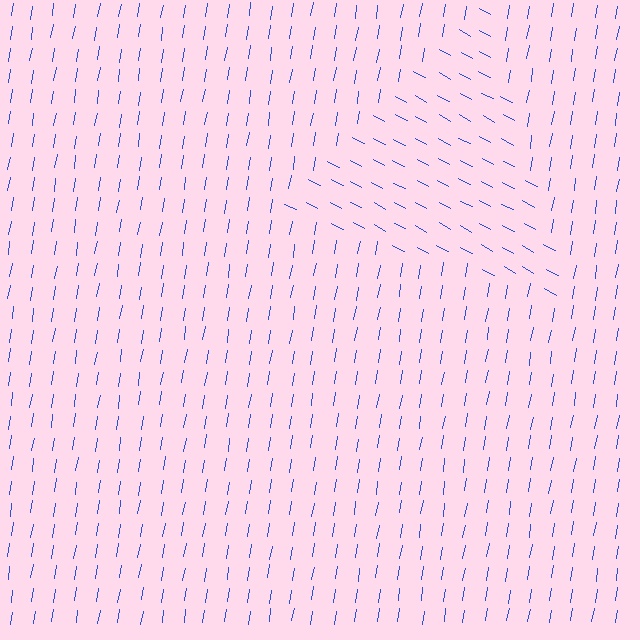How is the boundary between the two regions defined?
The boundary is defined purely by a change in line orientation (approximately 71 degrees difference). All lines are the same color and thickness.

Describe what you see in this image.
The image is filled with small blue line segments. A triangle region in the image has lines oriented differently from the surrounding lines, creating a visible texture boundary.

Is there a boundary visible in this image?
Yes, there is a texture boundary formed by a change in line orientation.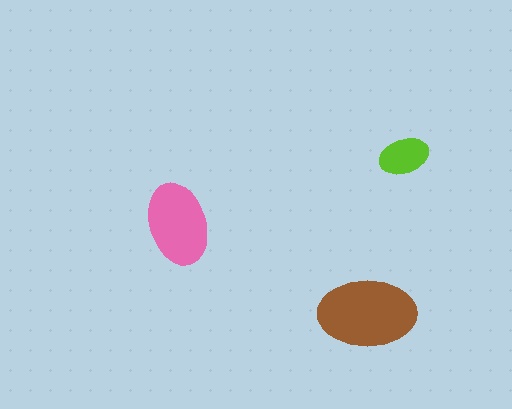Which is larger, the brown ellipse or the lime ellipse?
The brown one.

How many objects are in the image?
There are 3 objects in the image.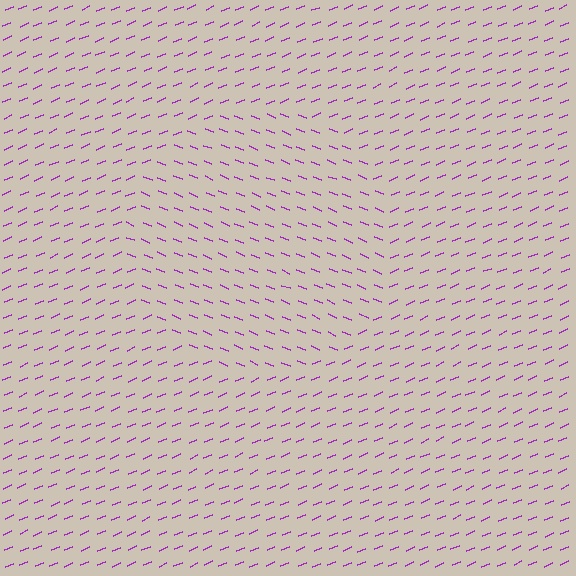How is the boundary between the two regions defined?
The boundary is defined purely by a change in line orientation (approximately 45 degrees difference). All lines are the same color and thickness.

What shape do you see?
I see a circle.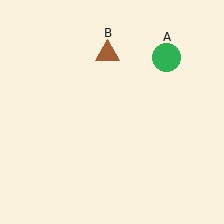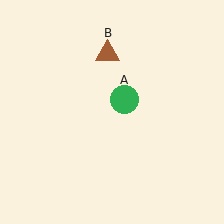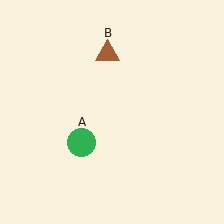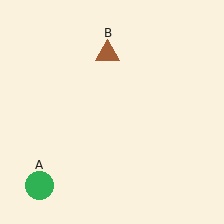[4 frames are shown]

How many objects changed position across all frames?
1 object changed position: green circle (object A).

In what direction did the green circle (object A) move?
The green circle (object A) moved down and to the left.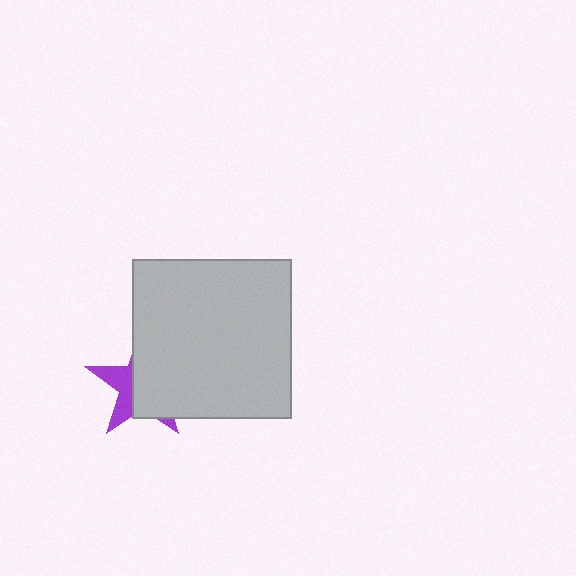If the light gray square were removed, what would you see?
You would see the complete purple star.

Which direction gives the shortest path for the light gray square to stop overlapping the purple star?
Moving right gives the shortest separation.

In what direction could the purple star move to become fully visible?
The purple star could move left. That would shift it out from behind the light gray square entirely.